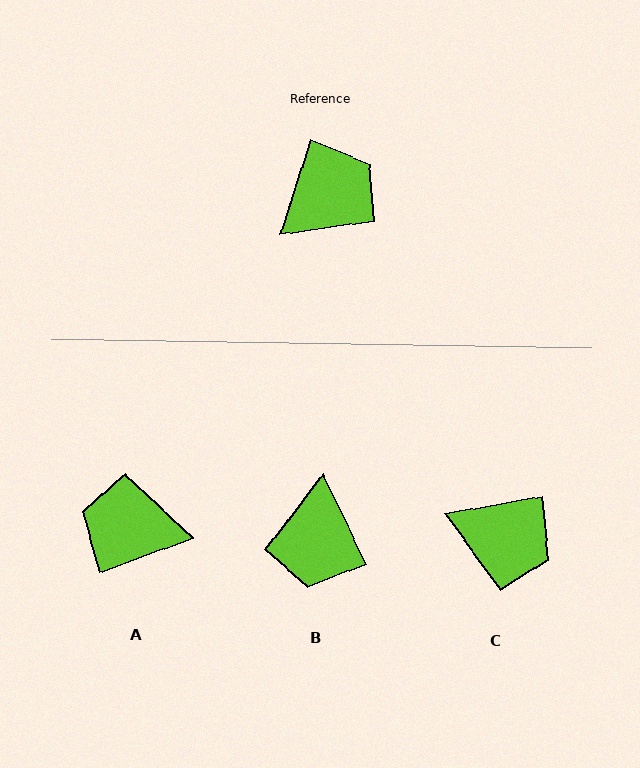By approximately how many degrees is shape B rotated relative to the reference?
Approximately 136 degrees clockwise.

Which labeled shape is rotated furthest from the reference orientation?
B, about 136 degrees away.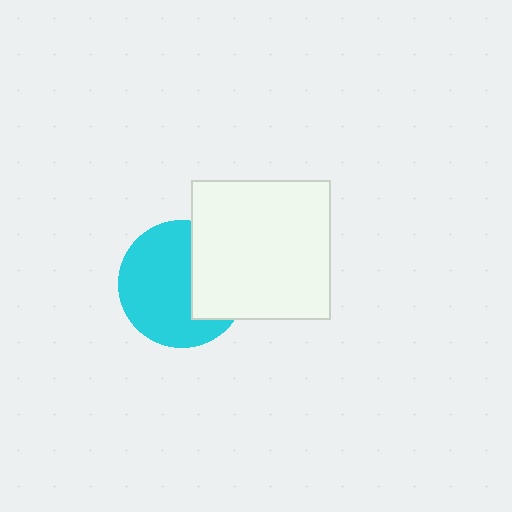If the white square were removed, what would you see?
You would see the complete cyan circle.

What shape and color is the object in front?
The object in front is a white square.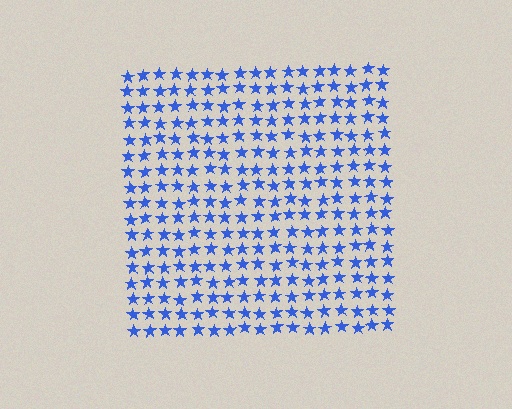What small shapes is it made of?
It is made of small stars.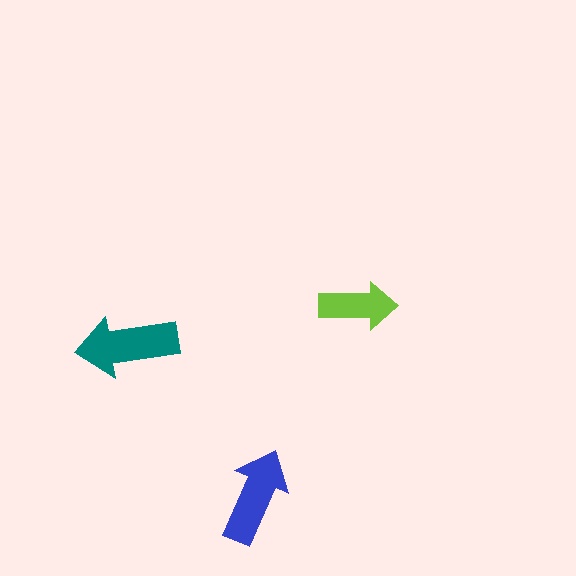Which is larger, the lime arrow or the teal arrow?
The teal one.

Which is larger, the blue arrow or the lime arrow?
The blue one.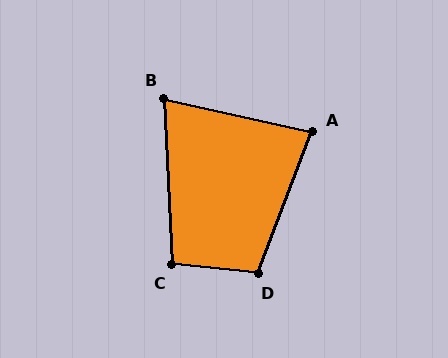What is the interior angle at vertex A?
Approximately 82 degrees (acute).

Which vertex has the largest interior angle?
D, at approximately 105 degrees.